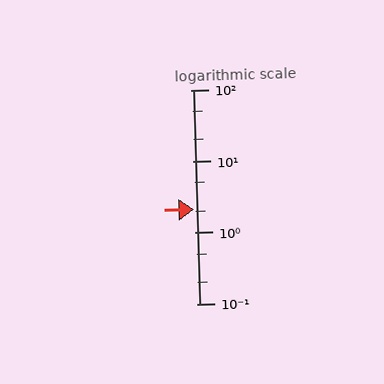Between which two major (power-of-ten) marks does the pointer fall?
The pointer is between 1 and 10.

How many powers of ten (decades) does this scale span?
The scale spans 3 decades, from 0.1 to 100.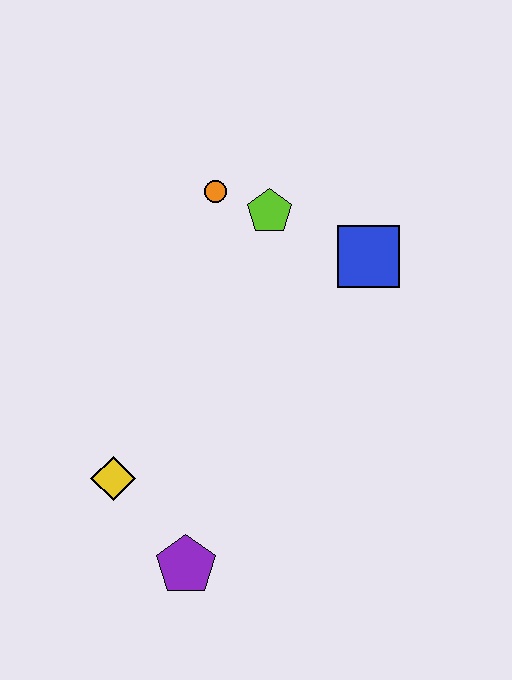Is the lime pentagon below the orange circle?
Yes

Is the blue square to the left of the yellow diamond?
No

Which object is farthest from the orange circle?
The purple pentagon is farthest from the orange circle.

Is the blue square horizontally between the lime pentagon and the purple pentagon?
No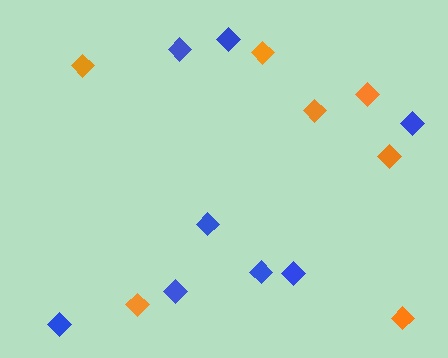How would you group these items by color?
There are 2 groups: one group of orange diamonds (7) and one group of blue diamonds (8).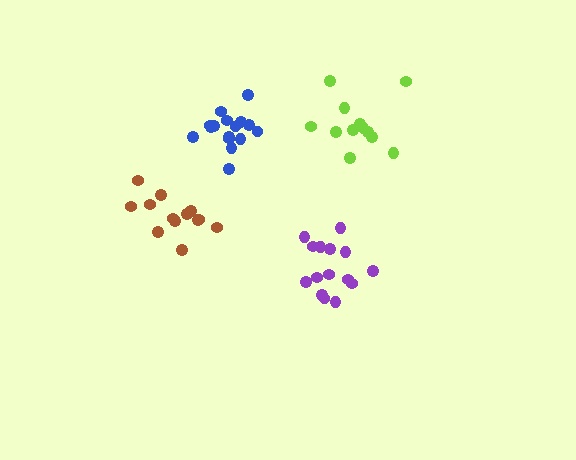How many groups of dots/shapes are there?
There are 4 groups.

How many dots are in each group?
Group 1: 13 dots, Group 2: 12 dots, Group 3: 15 dots, Group 4: 16 dots (56 total).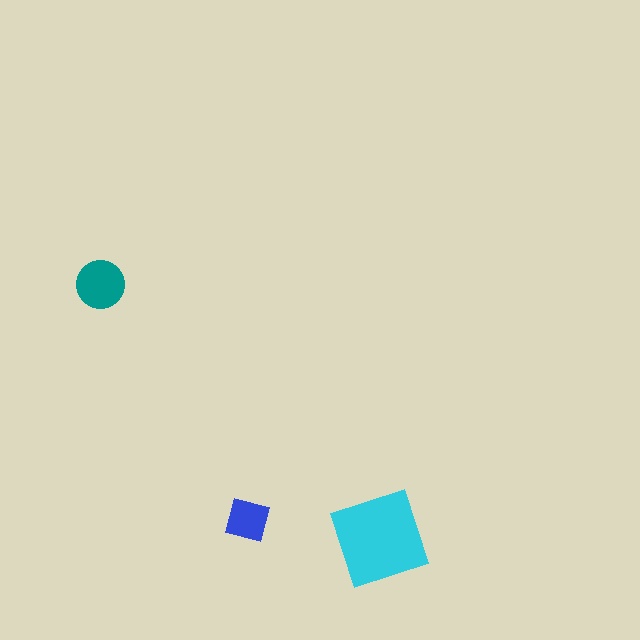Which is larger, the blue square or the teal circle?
The teal circle.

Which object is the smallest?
The blue square.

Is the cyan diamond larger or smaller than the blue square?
Larger.